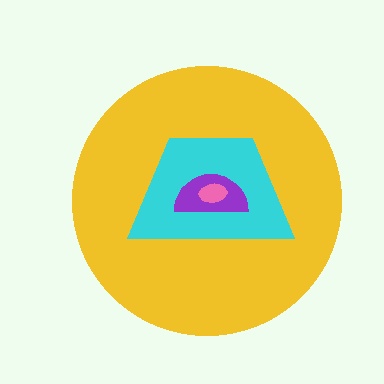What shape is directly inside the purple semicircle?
The pink ellipse.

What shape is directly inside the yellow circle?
The cyan trapezoid.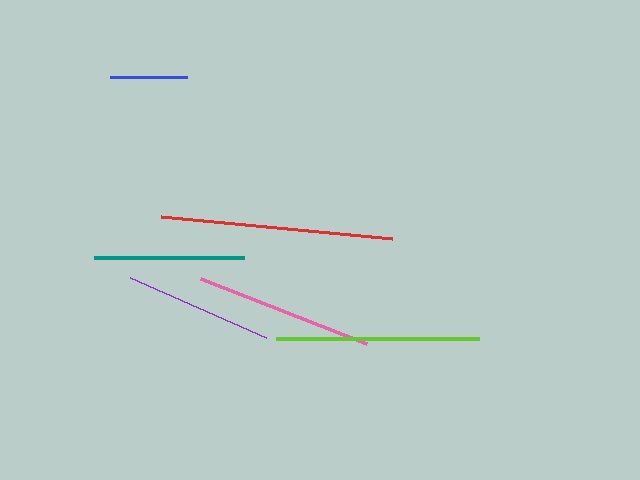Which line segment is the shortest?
The blue line is the shortest at approximately 77 pixels.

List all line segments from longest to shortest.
From longest to shortest: red, lime, pink, teal, purple, blue.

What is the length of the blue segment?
The blue segment is approximately 77 pixels long.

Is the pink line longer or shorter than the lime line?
The lime line is longer than the pink line.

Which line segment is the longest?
The red line is the longest at approximately 231 pixels.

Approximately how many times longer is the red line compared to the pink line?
The red line is approximately 1.3 times the length of the pink line.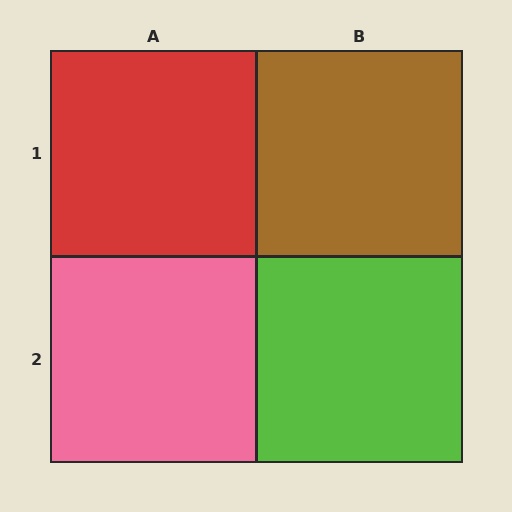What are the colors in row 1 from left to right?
Red, brown.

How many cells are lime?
1 cell is lime.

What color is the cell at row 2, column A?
Pink.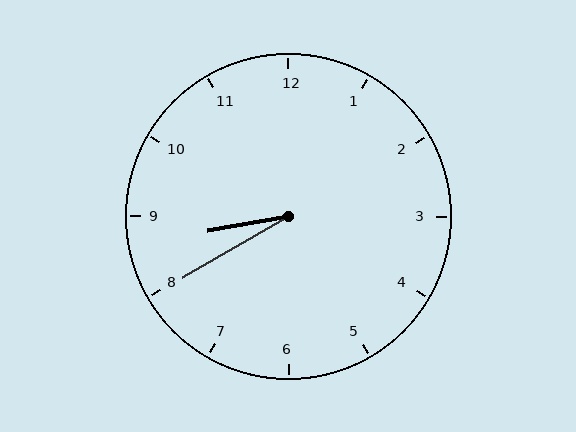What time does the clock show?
8:40.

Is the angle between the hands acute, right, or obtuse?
It is acute.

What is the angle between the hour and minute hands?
Approximately 20 degrees.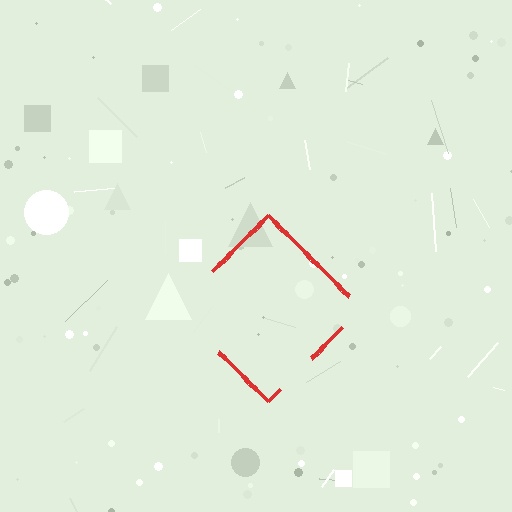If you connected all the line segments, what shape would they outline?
They would outline a diamond.